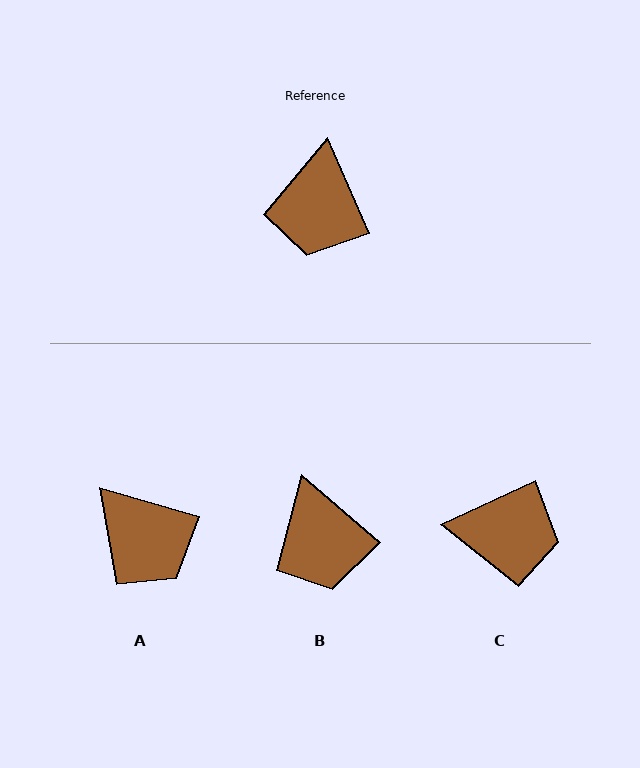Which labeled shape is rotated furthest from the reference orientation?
C, about 91 degrees away.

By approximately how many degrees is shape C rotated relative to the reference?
Approximately 91 degrees counter-clockwise.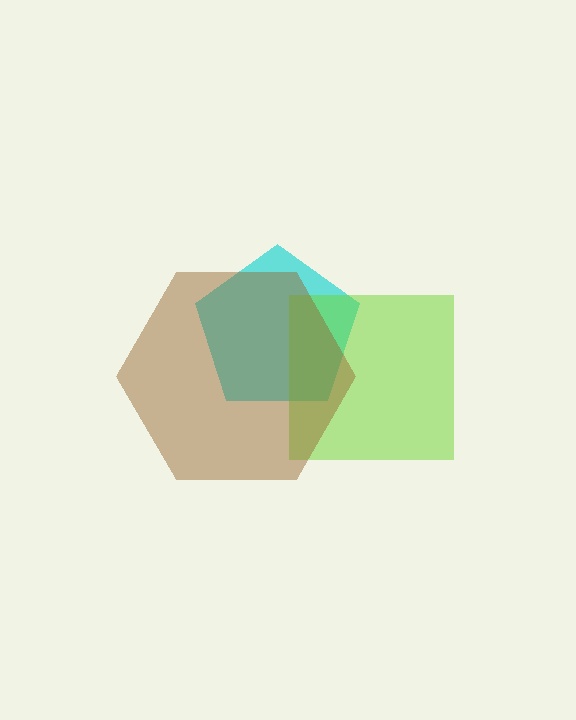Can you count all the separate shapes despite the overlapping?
Yes, there are 3 separate shapes.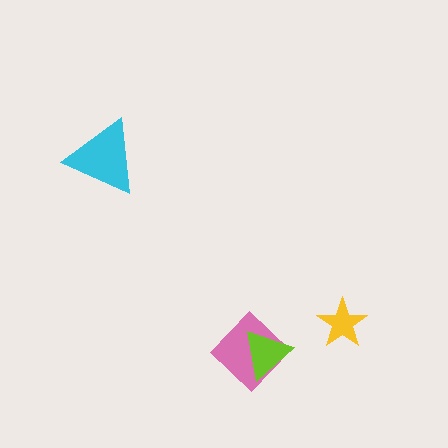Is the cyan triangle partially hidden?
No, no other shape covers it.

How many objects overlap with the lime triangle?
1 object overlaps with the lime triangle.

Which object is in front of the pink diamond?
The lime triangle is in front of the pink diamond.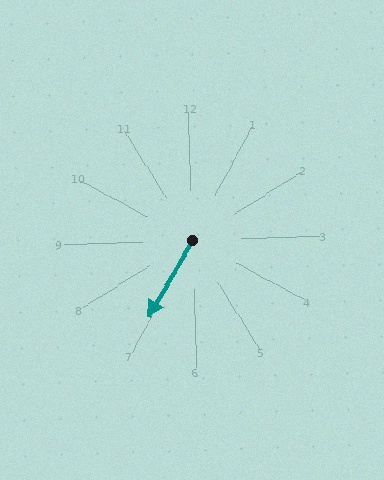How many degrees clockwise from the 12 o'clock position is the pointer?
Approximately 211 degrees.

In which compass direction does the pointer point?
Southwest.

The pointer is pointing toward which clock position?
Roughly 7 o'clock.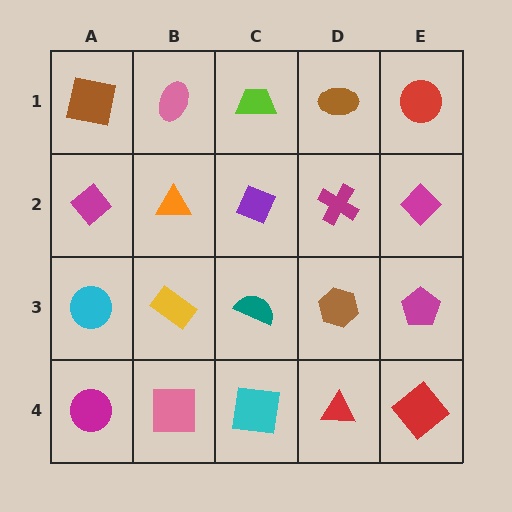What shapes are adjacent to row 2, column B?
A pink ellipse (row 1, column B), a yellow rectangle (row 3, column B), a magenta diamond (row 2, column A), a purple diamond (row 2, column C).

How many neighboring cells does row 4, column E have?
2.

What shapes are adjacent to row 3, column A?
A magenta diamond (row 2, column A), a magenta circle (row 4, column A), a yellow rectangle (row 3, column B).